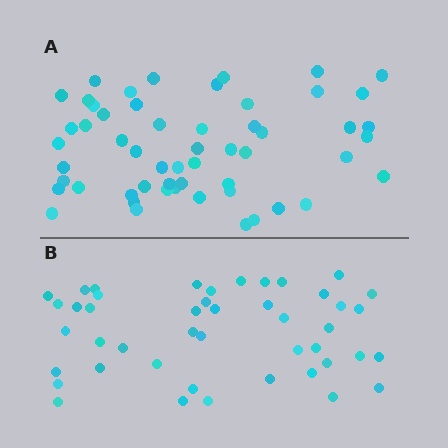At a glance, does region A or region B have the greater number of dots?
Region A (the top region) has more dots.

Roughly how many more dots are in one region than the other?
Region A has roughly 10 or so more dots than region B.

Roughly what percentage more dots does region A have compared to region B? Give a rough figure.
About 20% more.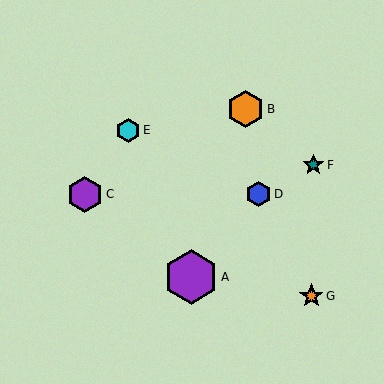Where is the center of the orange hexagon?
The center of the orange hexagon is at (245, 109).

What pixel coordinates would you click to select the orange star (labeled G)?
Click at (311, 296) to select the orange star G.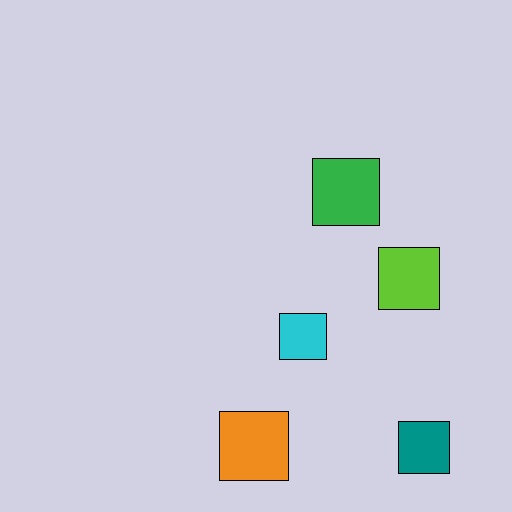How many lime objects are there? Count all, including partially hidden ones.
There is 1 lime object.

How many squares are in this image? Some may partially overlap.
There are 5 squares.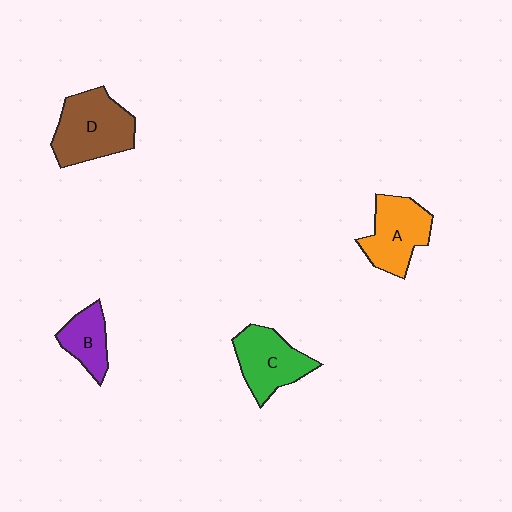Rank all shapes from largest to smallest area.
From largest to smallest: D (brown), A (orange), C (green), B (purple).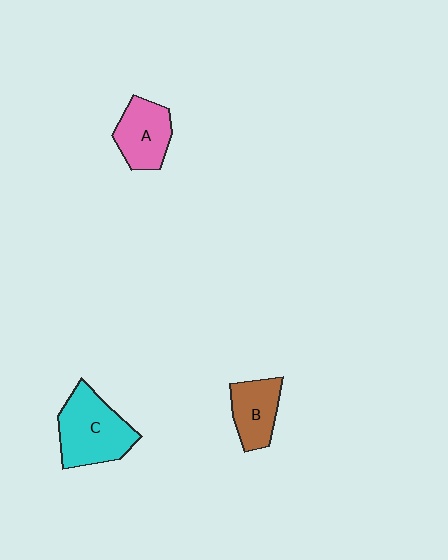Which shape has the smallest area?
Shape B (brown).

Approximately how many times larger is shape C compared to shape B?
Approximately 1.6 times.